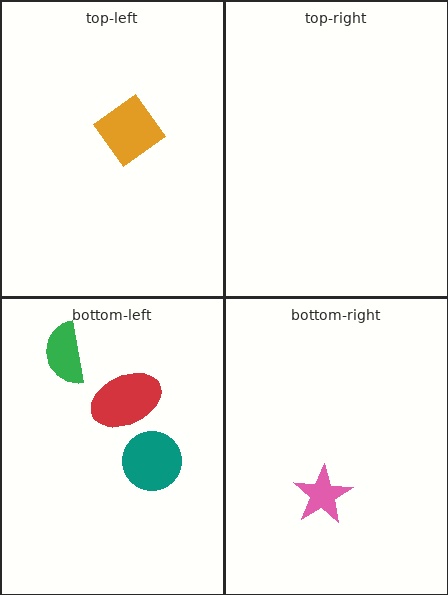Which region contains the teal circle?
The bottom-left region.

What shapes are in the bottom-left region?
The teal circle, the green semicircle, the red ellipse.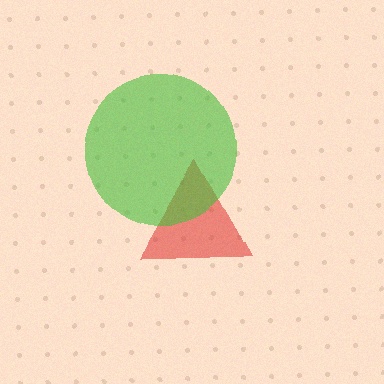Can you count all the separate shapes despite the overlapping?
Yes, there are 2 separate shapes.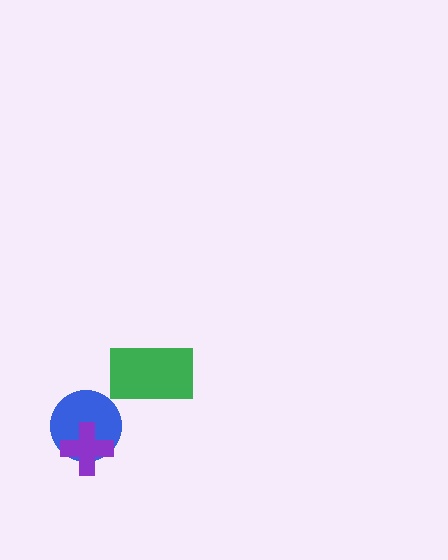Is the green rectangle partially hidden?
No, no other shape covers it.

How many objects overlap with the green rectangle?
0 objects overlap with the green rectangle.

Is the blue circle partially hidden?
Yes, it is partially covered by another shape.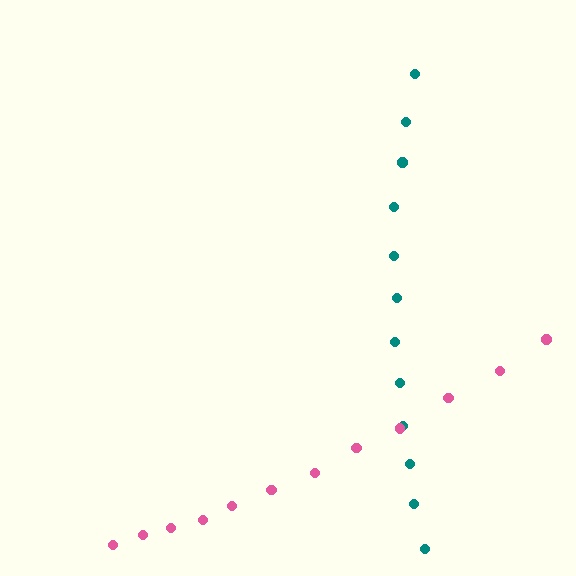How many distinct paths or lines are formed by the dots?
There are 2 distinct paths.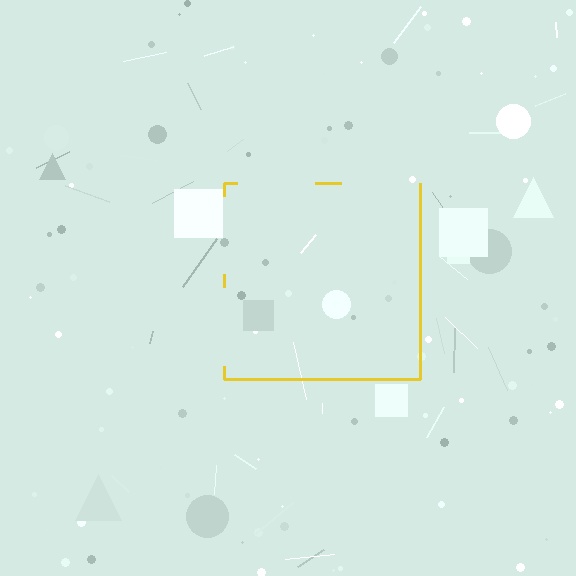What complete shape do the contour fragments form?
The contour fragments form a square.